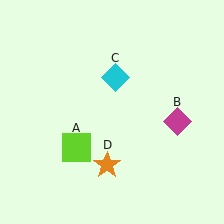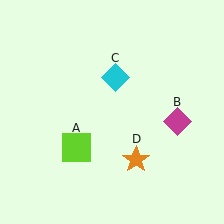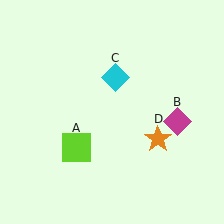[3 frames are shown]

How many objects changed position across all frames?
1 object changed position: orange star (object D).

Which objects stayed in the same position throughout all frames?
Lime square (object A) and magenta diamond (object B) and cyan diamond (object C) remained stationary.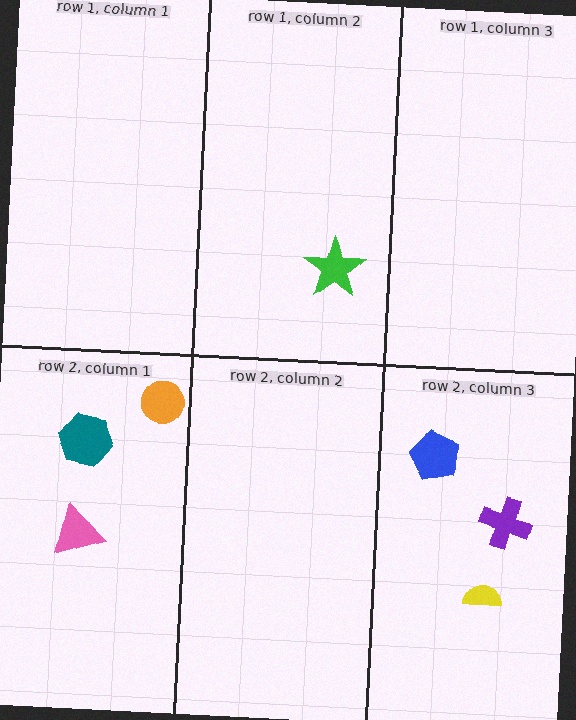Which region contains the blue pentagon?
The row 2, column 3 region.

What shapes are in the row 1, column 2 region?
The green star.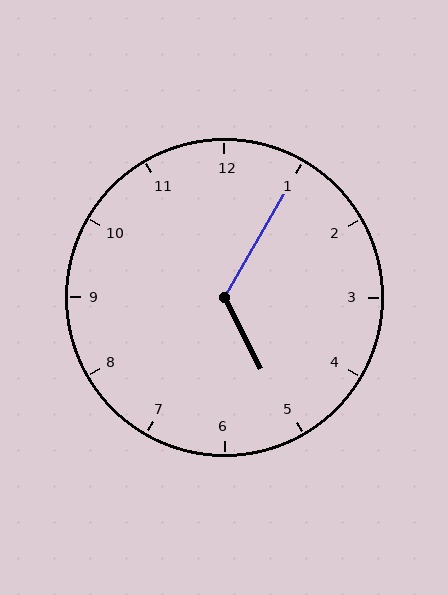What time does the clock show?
5:05.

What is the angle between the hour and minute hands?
Approximately 122 degrees.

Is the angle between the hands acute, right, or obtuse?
It is obtuse.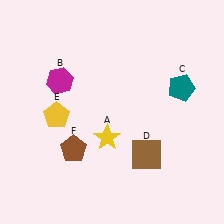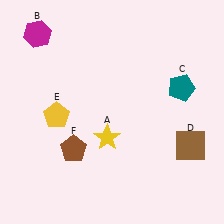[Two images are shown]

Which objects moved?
The objects that moved are: the magenta hexagon (B), the brown square (D).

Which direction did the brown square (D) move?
The brown square (D) moved right.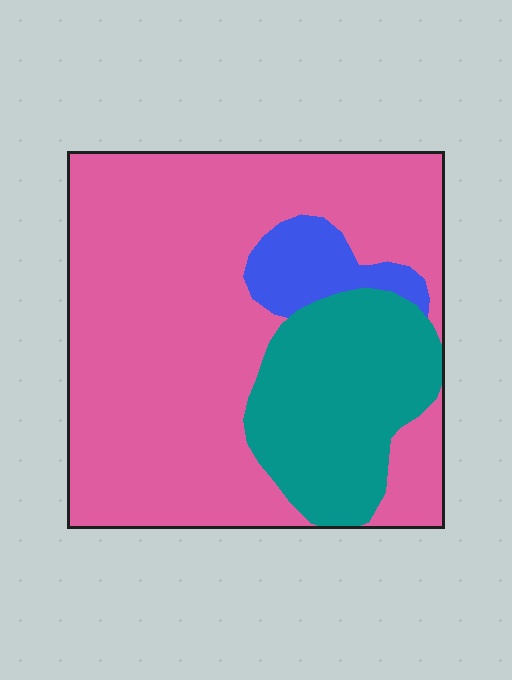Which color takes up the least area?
Blue, at roughly 5%.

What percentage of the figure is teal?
Teal takes up about one quarter (1/4) of the figure.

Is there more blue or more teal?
Teal.